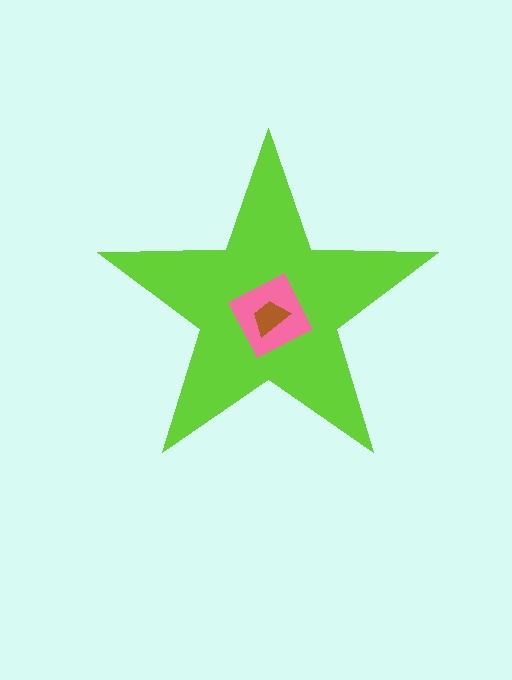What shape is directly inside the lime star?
The pink square.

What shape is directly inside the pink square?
The brown trapezoid.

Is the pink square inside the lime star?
Yes.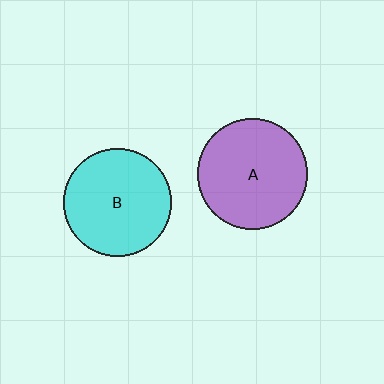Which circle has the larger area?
Circle A (purple).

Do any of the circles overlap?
No, none of the circles overlap.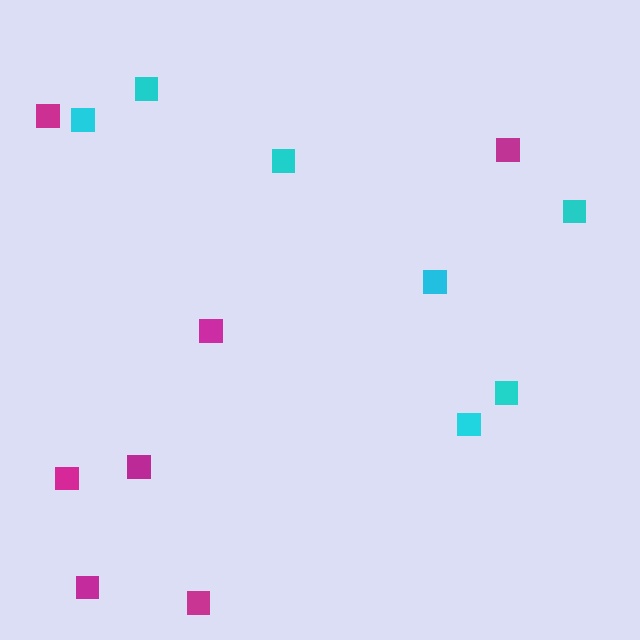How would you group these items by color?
There are 2 groups: one group of magenta squares (7) and one group of cyan squares (7).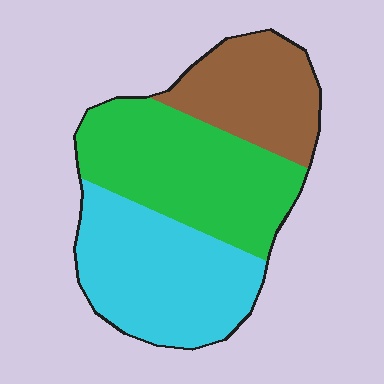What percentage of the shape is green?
Green takes up about two fifths (2/5) of the shape.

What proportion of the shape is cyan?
Cyan takes up between a third and a half of the shape.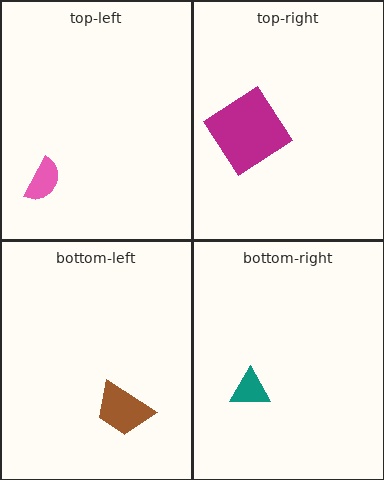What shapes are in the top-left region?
The pink semicircle.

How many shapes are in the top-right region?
1.